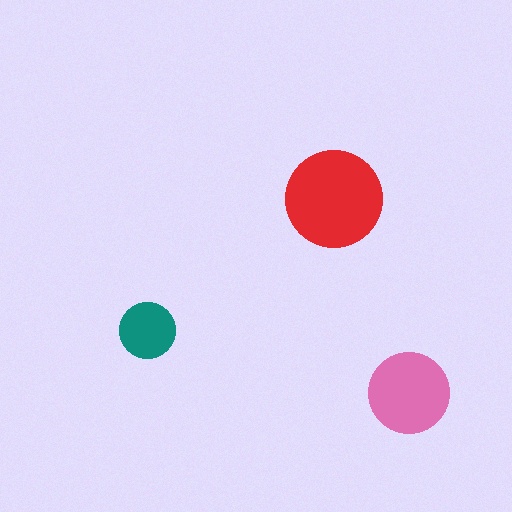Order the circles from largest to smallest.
the red one, the pink one, the teal one.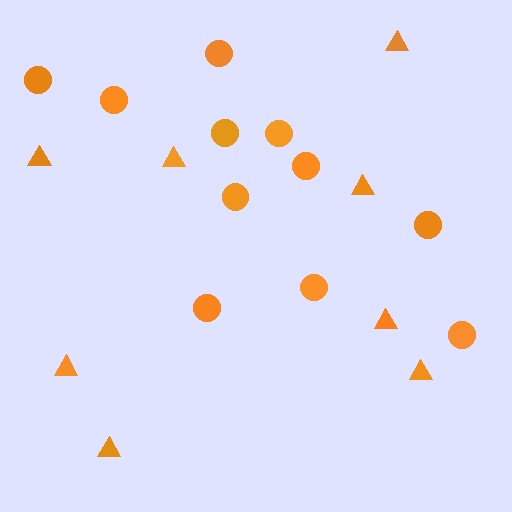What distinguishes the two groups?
There are 2 groups: one group of triangles (8) and one group of circles (11).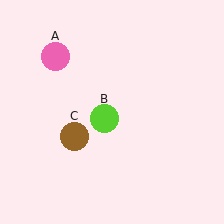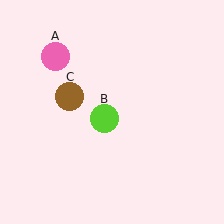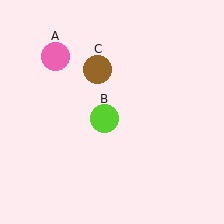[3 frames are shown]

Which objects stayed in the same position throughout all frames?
Pink circle (object A) and lime circle (object B) remained stationary.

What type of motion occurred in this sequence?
The brown circle (object C) rotated clockwise around the center of the scene.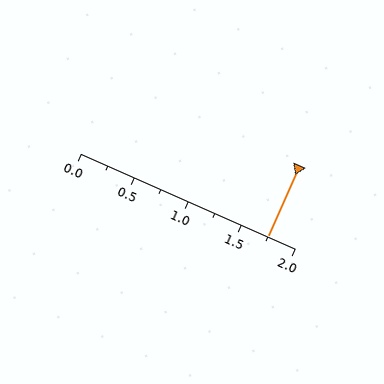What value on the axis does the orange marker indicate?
The marker indicates approximately 1.75.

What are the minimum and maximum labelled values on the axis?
The axis runs from 0.0 to 2.0.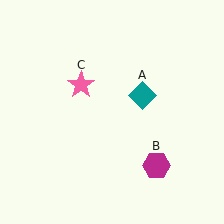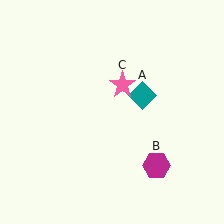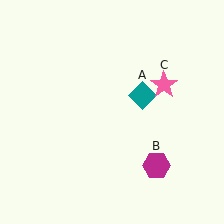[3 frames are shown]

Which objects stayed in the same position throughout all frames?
Teal diamond (object A) and magenta hexagon (object B) remained stationary.